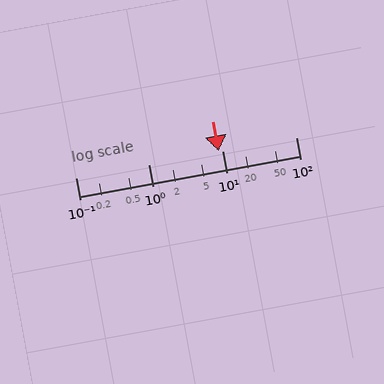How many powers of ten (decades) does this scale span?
The scale spans 3 decades, from 0.1 to 100.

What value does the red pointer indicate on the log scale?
The pointer indicates approximately 8.8.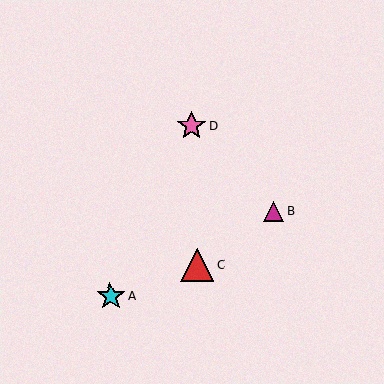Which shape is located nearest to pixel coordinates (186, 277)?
The red triangle (labeled C) at (197, 265) is nearest to that location.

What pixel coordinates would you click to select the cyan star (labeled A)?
Click at (111, 297) to select the cyan star A.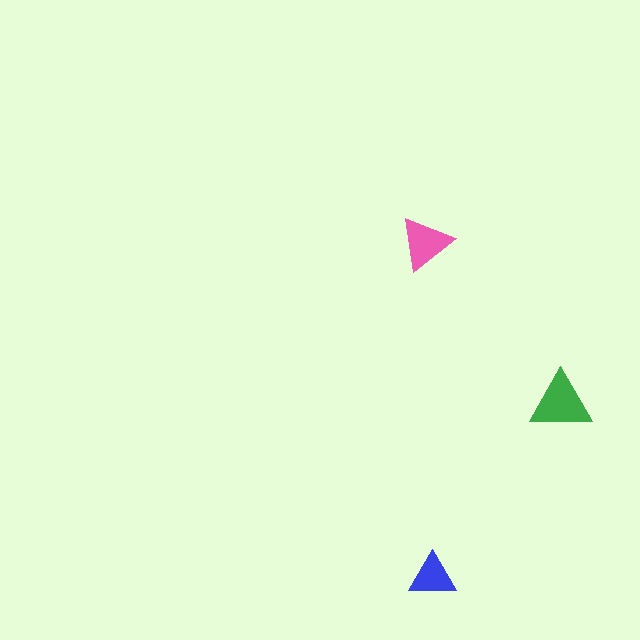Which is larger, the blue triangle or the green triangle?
The green one.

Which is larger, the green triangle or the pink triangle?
The green one.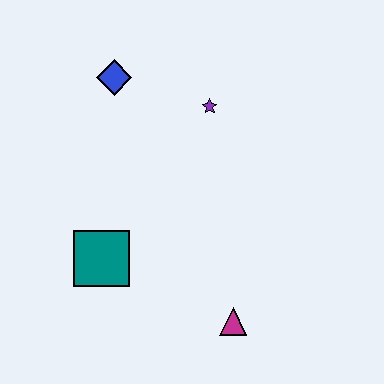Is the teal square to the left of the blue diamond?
Yes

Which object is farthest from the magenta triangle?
The blue diamond is farthest from the magenta triangle.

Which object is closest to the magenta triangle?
The teal square is closest to the magenta triangle.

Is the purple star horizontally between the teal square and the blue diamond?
No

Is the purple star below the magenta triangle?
No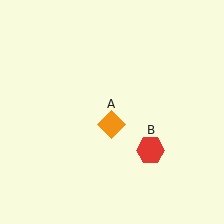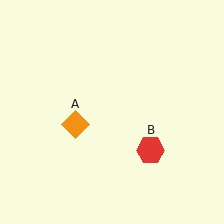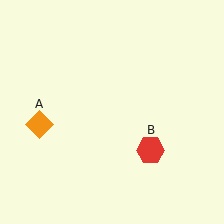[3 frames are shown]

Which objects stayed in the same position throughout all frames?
Red hexagon (object B) remained stationary.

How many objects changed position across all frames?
1 object changed position: orange diamond (object A).